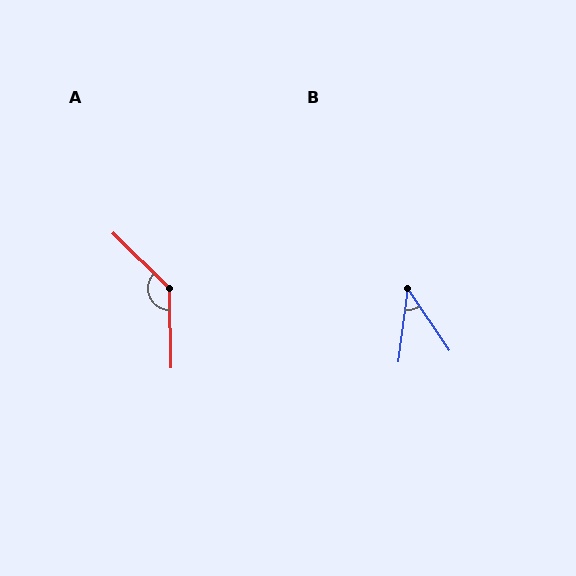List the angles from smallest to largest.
B (41°), A (135°).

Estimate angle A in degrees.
Approximately 135 degrees.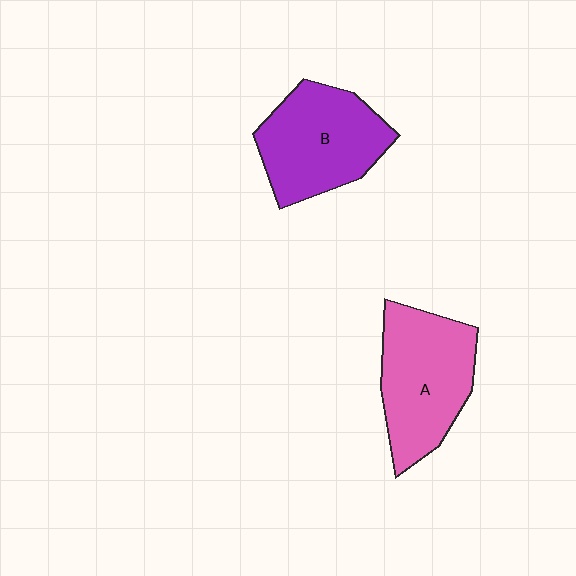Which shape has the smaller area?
Shape B (purple).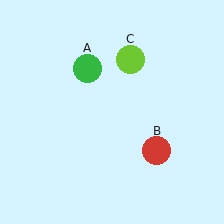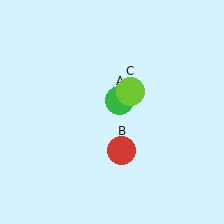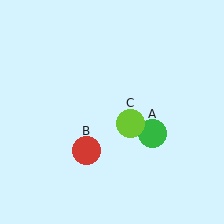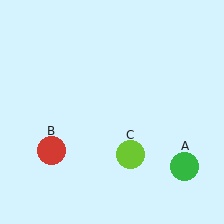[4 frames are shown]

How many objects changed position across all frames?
3 objects changed position: green circle (object A), red circle (object B), lime circle (object C).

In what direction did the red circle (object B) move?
The red circle (object B) moved left.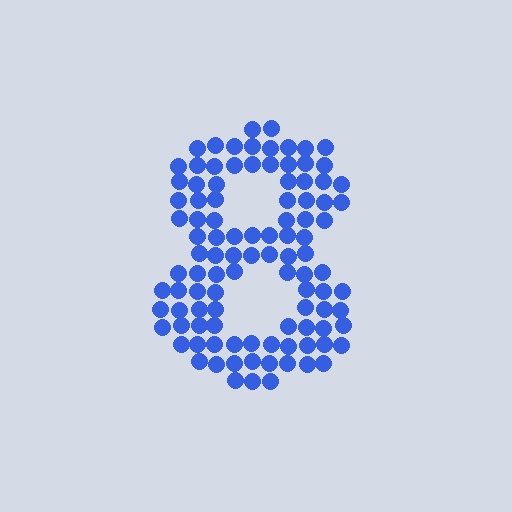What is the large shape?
The large shape is the digit 8.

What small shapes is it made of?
It is made of small circles.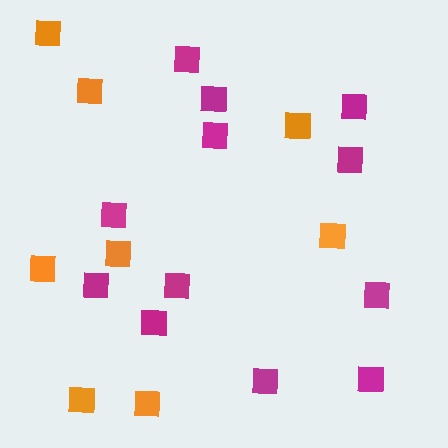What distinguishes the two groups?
There are 2 groups: one group of magenta squares (12) and one group of orange squares (8).